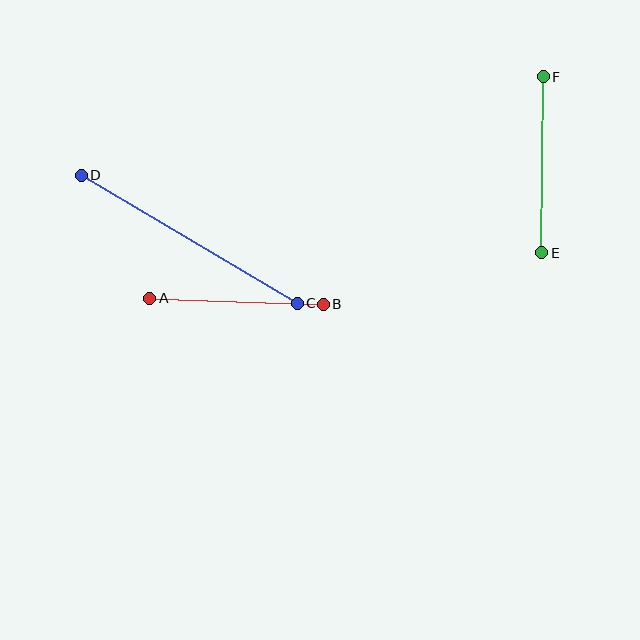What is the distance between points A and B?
The distance is approximately 174 pixels.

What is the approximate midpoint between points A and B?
The midpoint is at approximately (237, 301) pixels.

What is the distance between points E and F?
The distance is approximately 176 pixels.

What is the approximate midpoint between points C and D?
The midpoint is at approximately (189, 239) pixels.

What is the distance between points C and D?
The distance is approximately 251 pixels.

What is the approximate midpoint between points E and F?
The midpoint is at approximately (542, 165) pixels.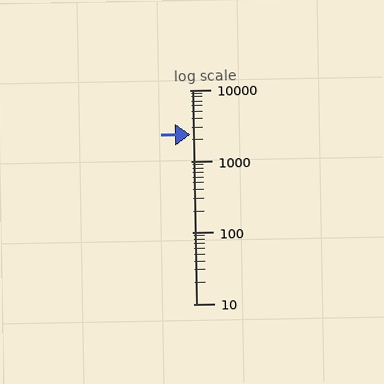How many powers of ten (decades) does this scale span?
The scale spans 3 decades, from 10 to 10000.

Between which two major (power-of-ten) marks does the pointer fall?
The pointer is between 1000 and 10000.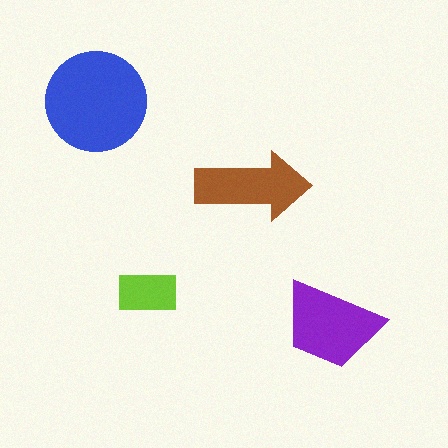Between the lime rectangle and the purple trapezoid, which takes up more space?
The purple trapezoid.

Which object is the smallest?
The lime rectangle.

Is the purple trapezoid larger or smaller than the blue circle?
Smaller.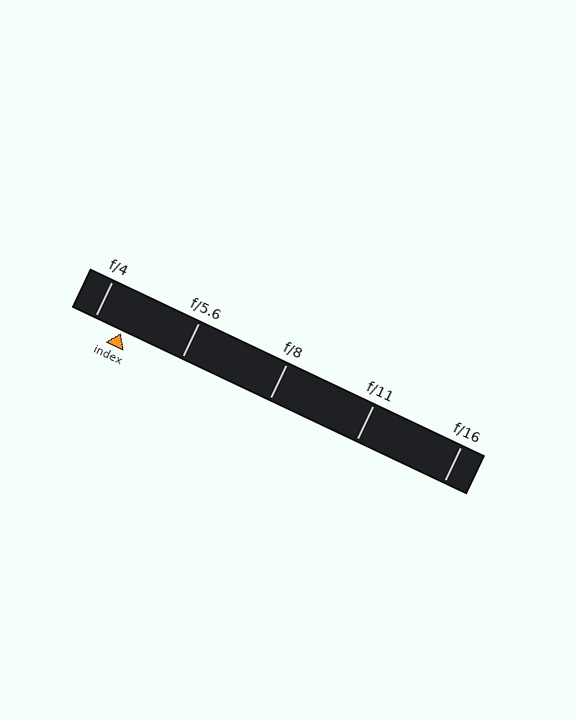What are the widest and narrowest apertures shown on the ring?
The widest aperture shown is f/4 and the narrowest is f/16.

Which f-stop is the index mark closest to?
The index mark is closest to f/4.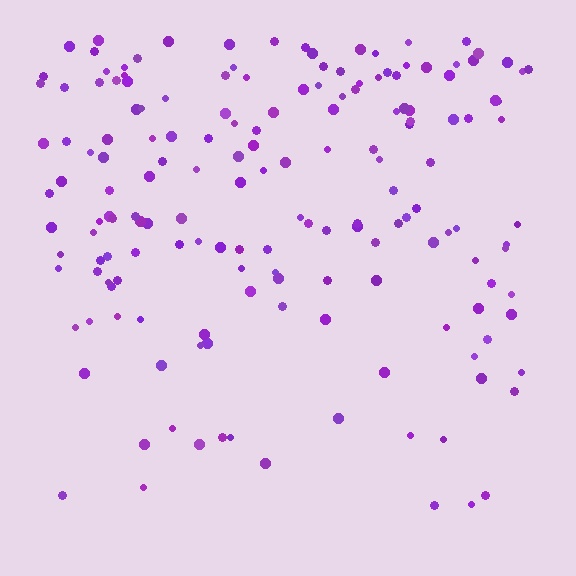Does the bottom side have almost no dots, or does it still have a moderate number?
Still a moderate number, just noticeably fewer than the top.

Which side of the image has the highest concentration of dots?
The top.